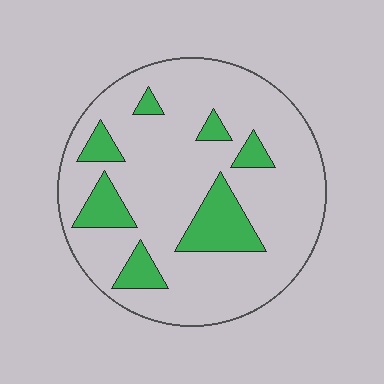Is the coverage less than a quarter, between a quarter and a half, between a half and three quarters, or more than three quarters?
Less than a quarter.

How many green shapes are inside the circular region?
7.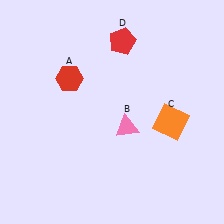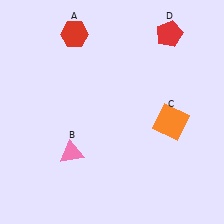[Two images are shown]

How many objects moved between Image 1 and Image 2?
3 objects moved between the two images.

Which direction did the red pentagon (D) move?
The red pentagon (D) moved right.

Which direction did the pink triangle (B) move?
The pink triangle (B) moved left.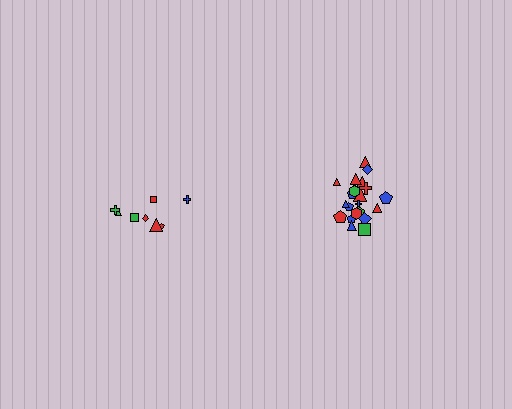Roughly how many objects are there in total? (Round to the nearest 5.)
Roughly 30 objects in total.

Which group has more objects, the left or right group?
The right group.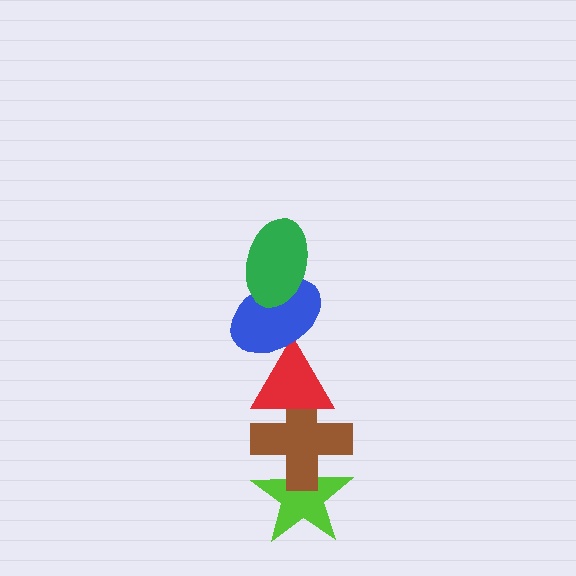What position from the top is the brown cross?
The brown cross is 4th from the top.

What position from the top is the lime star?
The lime star is 5th from the top.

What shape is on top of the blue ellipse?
The green ellipse is on top of the blue ellipse.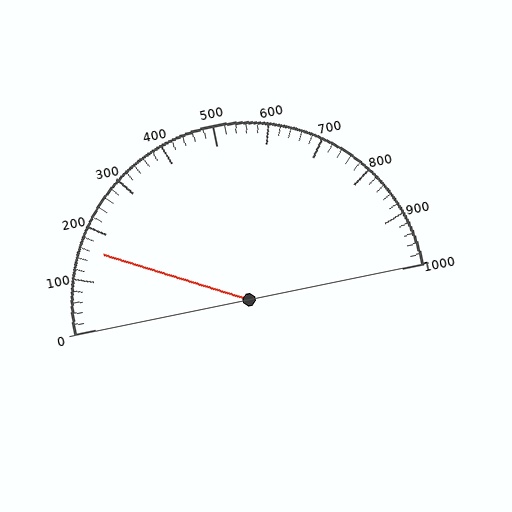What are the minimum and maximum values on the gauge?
The gauge ranges from 0 to 1000.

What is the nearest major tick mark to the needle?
The nearest major tick mark is 200.